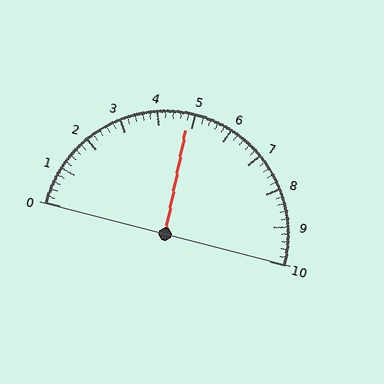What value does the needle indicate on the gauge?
The needle indicates approximately 4.8.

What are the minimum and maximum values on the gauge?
The gauge ranges from 0 to 10.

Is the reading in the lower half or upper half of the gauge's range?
The reading is in the lower half of the range (0 to 10).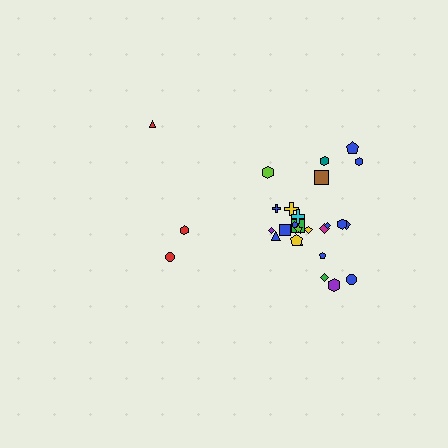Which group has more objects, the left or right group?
The right group.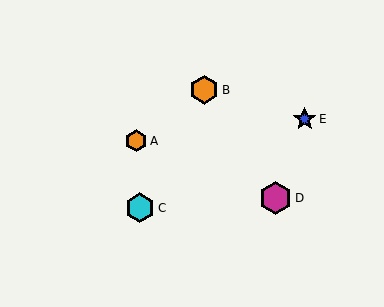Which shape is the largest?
The magenta hexagon (labeled D) is the largest.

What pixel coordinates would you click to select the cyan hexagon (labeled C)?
Click at (140, 208) to select the cyan hexagon C.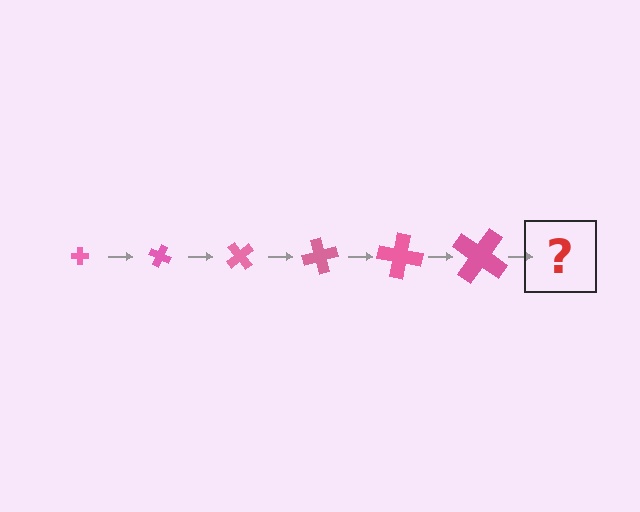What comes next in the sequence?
The next element should be a cross, larger than the previous one and rotated 150 degrees from the start.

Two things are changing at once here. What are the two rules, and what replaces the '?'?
The two rules are that the cross grows larger each step and it rotates 25 degrees each step. The '?' should be a cross, larger than the previous one and rotated 150 degrees from the start.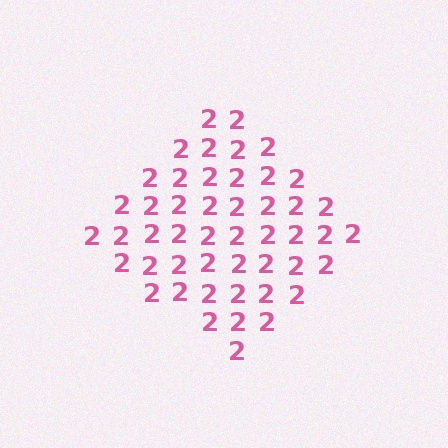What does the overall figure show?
The overall figure shows a diamond.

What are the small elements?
The small elements are digit 2's.